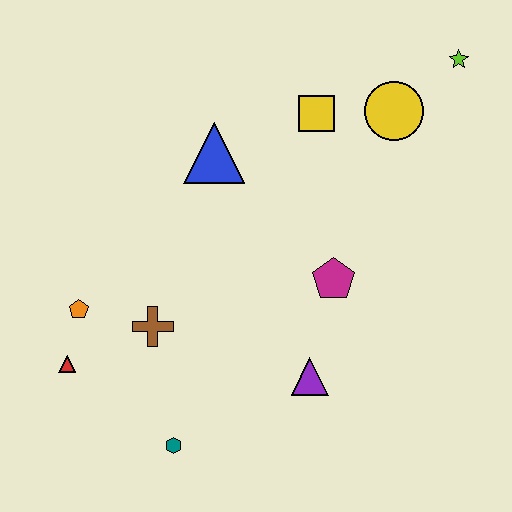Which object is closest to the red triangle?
The orange pentagon is closest to the red triangle.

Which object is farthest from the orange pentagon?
The lime star is farthest from the orange pentagon.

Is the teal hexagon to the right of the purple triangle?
No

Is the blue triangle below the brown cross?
No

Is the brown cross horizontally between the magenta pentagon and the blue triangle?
No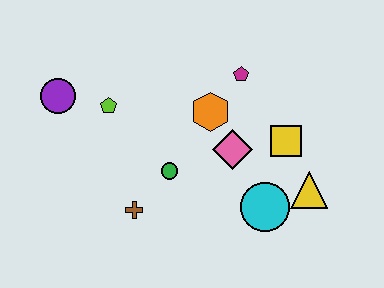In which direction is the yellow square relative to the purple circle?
The yellow square is to the right of the purple circle.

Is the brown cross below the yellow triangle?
Yes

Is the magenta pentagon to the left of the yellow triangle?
Yes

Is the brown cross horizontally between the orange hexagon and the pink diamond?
No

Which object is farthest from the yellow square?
The purple circle is farthest from the yellow square.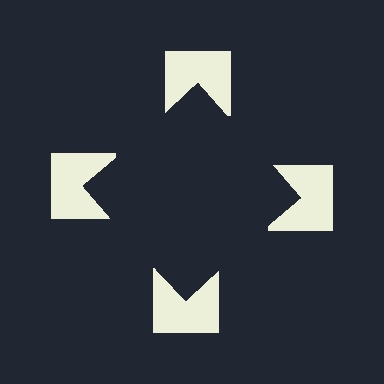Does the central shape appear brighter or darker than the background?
It typically appears slightly darker than the background, even though no actual brightness change is drawn.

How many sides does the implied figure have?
4 sides.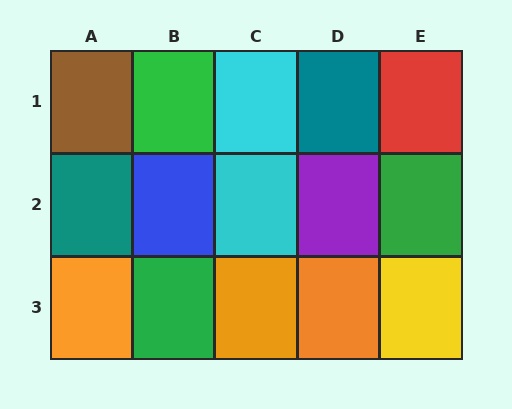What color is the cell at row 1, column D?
Teal.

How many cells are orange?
3 cells are orange.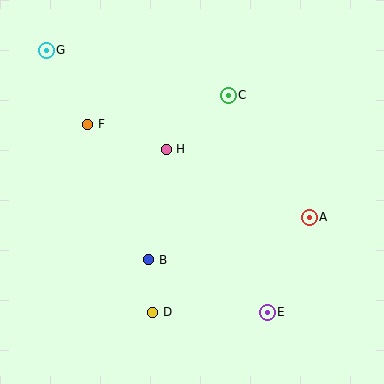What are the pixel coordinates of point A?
Point A is at (309, 217).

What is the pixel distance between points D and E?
The distance between D and E is 114 pixels.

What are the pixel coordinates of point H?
Point H is at (166, 149).